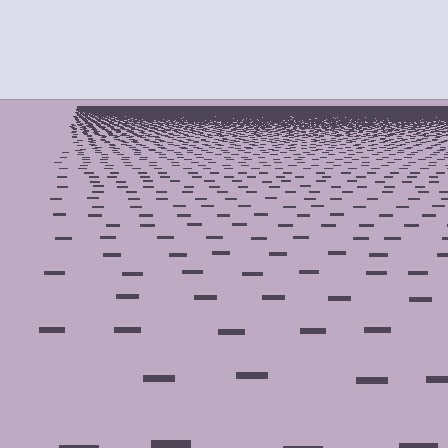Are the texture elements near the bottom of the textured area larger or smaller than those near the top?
Larger. Near the bottom, elements are closer to the viewer and appear at a bigger on-screen size.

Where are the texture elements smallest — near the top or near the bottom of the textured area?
Near the top.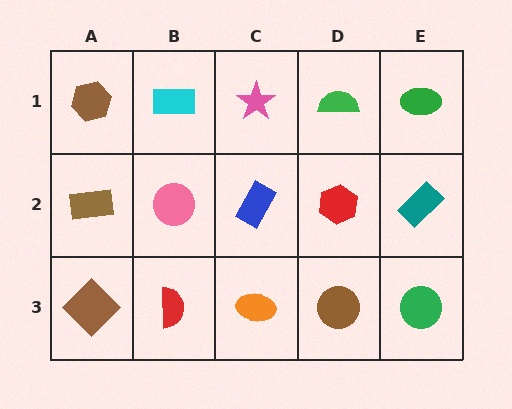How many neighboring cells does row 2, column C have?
4.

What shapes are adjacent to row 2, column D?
A green semicircle (row 1, column D), a brown circle (row 3, column D), a blue rectangle (row 2, column C), a teal rectangle (row 2, column E).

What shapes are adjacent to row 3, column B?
A pink circle (row 2, column B), a brown diamond (row 3, column A), an orange ellipse (row 3, column C).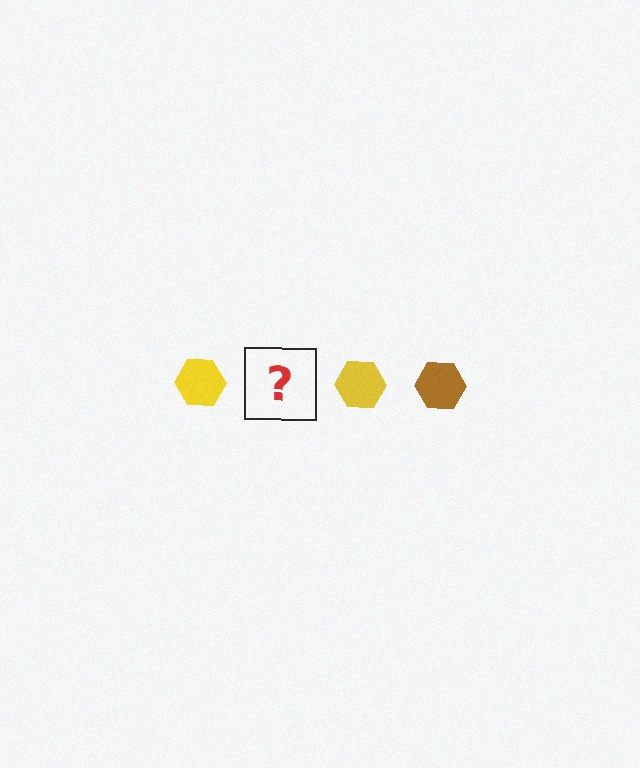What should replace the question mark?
The question mark should be replaced with a brown hexagon.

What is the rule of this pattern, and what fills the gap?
The rule is that the pattern cycles through yellow, brown hexagons. The gap should be filled with a brown hexagon.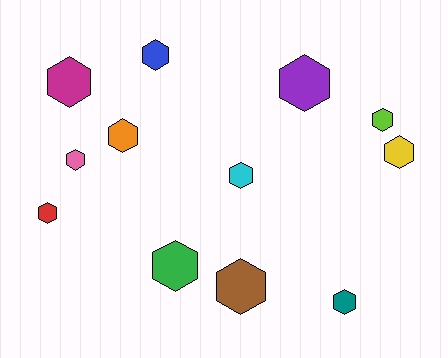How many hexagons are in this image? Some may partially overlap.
There are 12 hexagons.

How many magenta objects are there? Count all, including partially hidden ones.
There is 1 magenta object.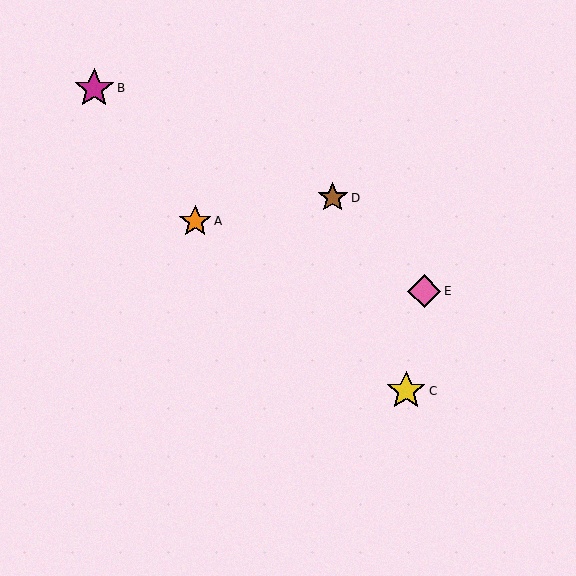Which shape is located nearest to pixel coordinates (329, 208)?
The brown star (labeled D) at (333, 198) is nearest to that location.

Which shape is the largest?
The magenta star (labeled B) is the largest.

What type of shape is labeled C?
Shape C is a yellow star.